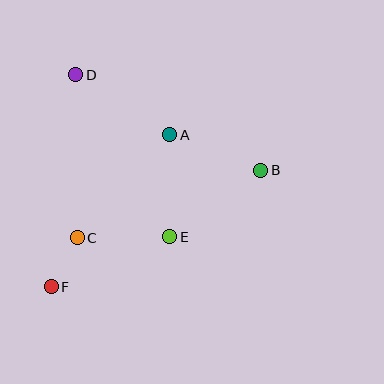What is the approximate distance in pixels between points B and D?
The distance between B and D is approximately 208 pixels.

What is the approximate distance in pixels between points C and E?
The distance between C and E is approximately 93 pixels.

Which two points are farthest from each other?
Points B and F are farthest from each other.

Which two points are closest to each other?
Points C and F are closest to each other.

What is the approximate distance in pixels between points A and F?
The distance between A and F is approximately 193 pixels.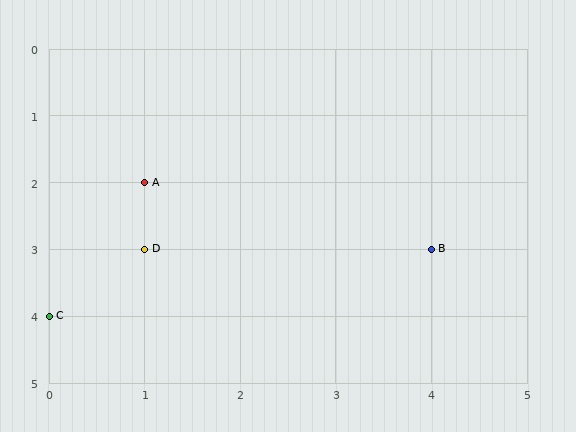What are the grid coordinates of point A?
Point A is at grid coordinates (1, 2).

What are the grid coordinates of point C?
Point C is at grid coordinates (0, 4).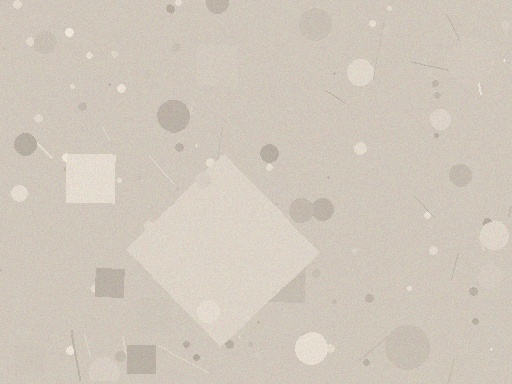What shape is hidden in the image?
A diamond is hidden in the image.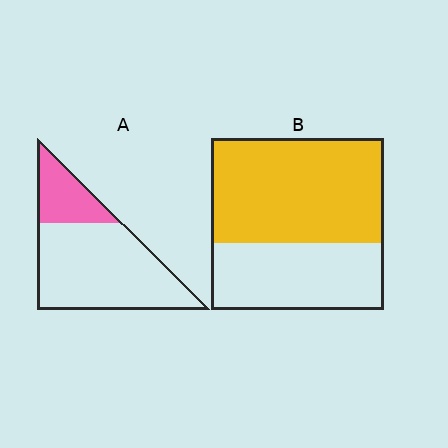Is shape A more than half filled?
No.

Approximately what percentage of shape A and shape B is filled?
A is approximately 25% and B is approximately 60%.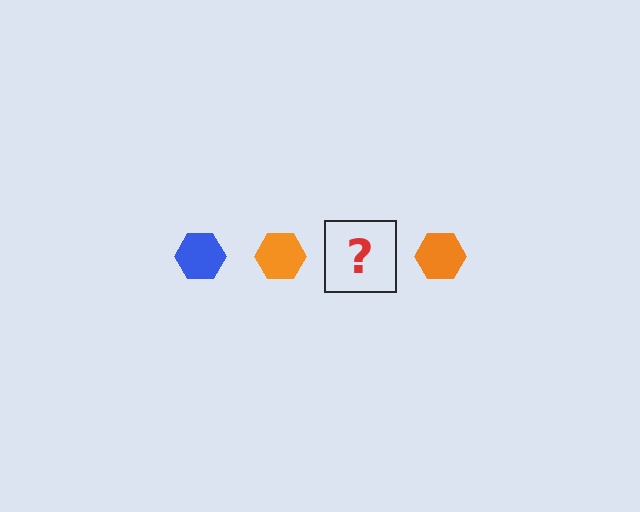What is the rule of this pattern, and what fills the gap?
The rule is that the pattern cycles through blue, orange hexagons. The gap should be filled with a blue hexagon.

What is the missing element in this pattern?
The missing element is a blue hexagon.